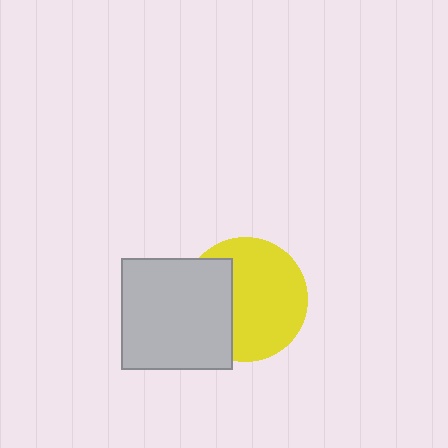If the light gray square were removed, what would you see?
You would see the complete yellow circle.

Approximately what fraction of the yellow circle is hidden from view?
Roughly 34% of the yellow circle is hidden behind the light gray square.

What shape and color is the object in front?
The object in front is a light gray square.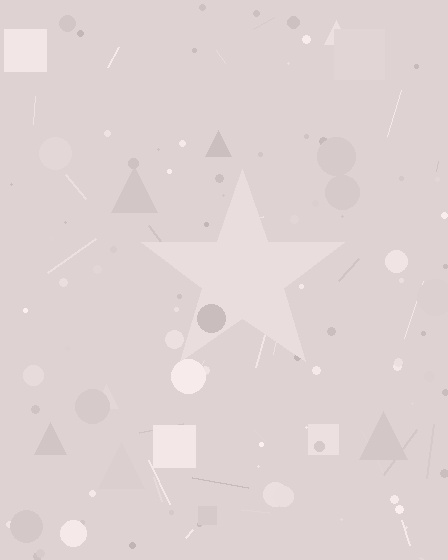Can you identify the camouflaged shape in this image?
The camouflaged shape is a star.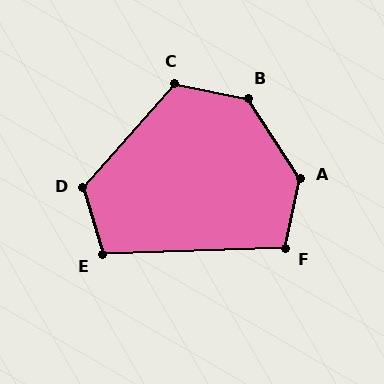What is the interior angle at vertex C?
Approximately 121 degrees (obtuse).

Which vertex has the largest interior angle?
A, at approximately 135 degrees.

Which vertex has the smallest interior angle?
F, at approximately 104 degrees.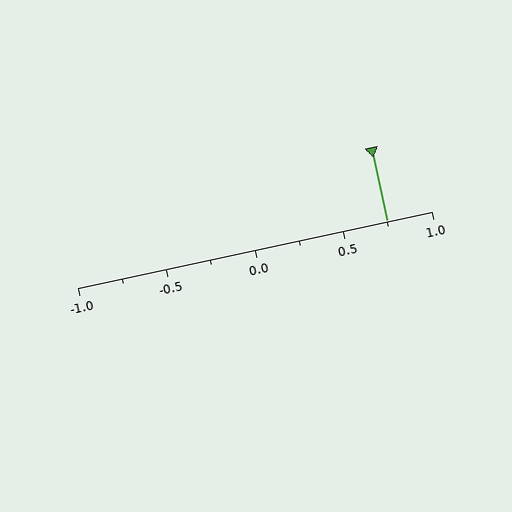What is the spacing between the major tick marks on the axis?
The major ticks are spaced 0.5 apart.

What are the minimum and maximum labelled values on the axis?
The axis runs from -1.0 to 1.0.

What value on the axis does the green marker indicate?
The marker indicates approximately 0.75.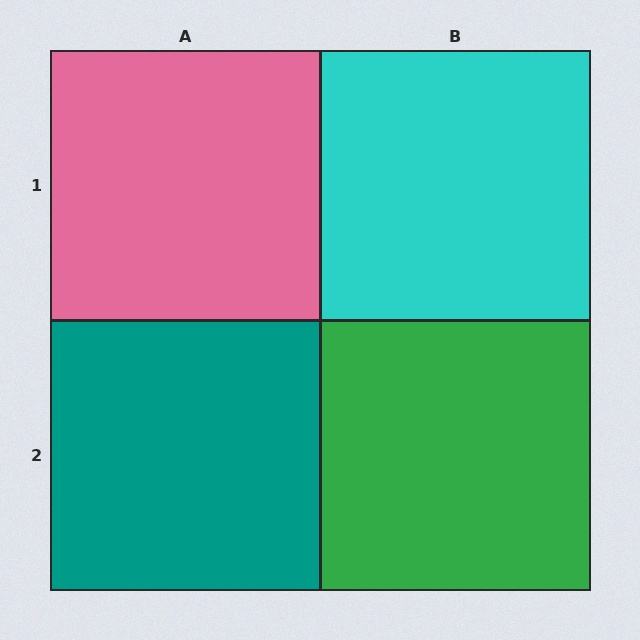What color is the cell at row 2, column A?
Teal.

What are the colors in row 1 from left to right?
Pink, cyan.